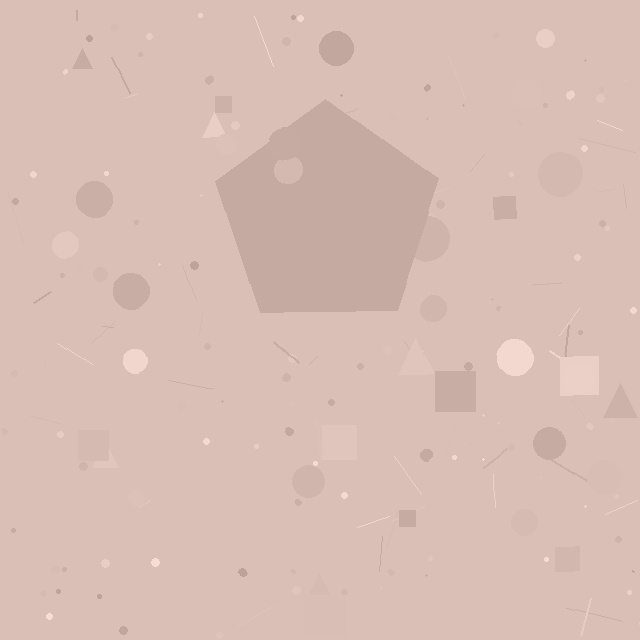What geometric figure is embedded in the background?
A pentagon is embedded in the background.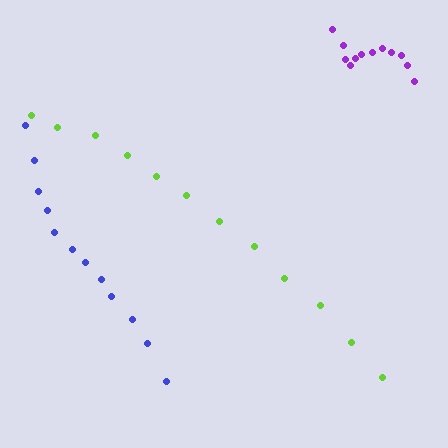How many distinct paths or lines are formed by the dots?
There are 3 distinct paths.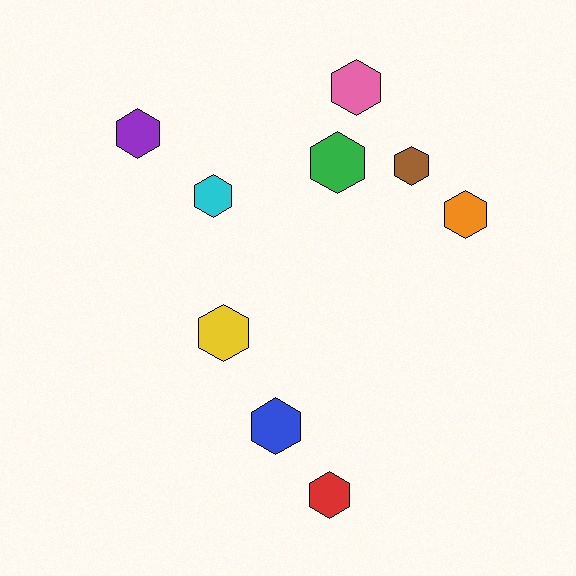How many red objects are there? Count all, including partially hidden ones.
There is 1 red object.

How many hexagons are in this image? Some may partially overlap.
There are 9 hexagons.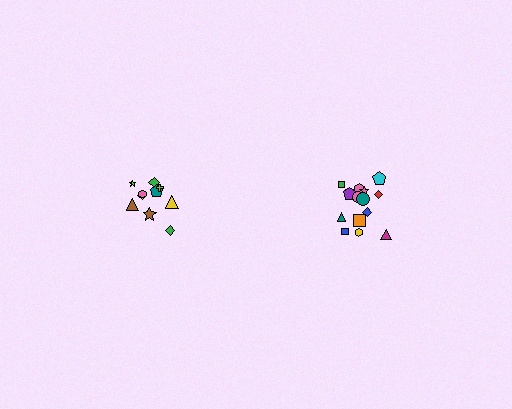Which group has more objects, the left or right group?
The right group.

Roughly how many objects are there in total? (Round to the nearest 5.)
Roughly 25 objects in total.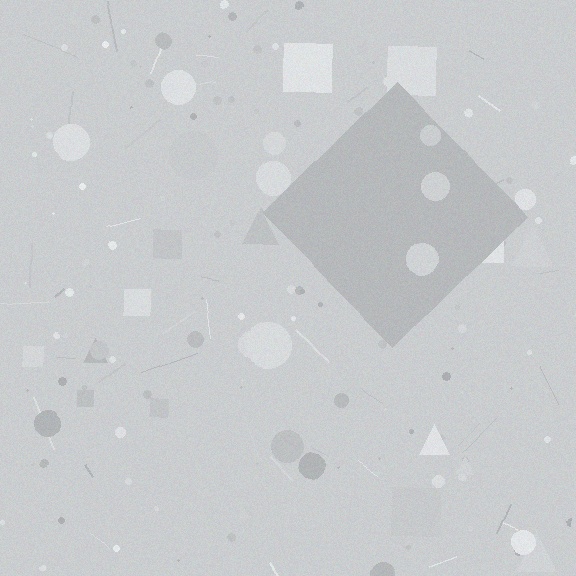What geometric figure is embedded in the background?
A diamond is embedded in the background.